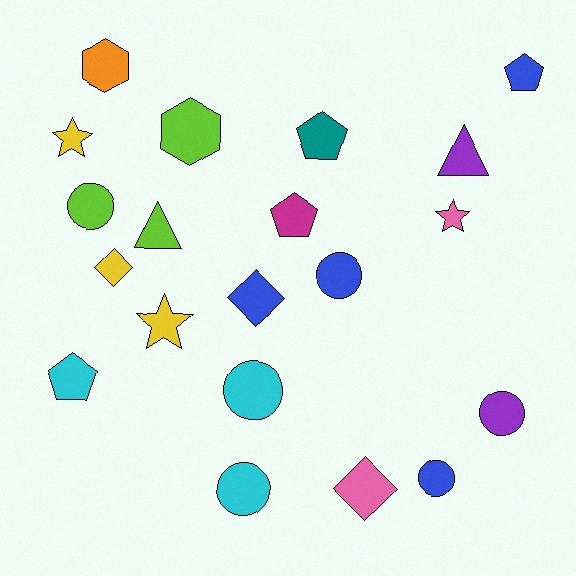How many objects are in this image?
There are 20 objects.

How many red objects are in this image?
There are no red objects.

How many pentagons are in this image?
There are 4 pentagons.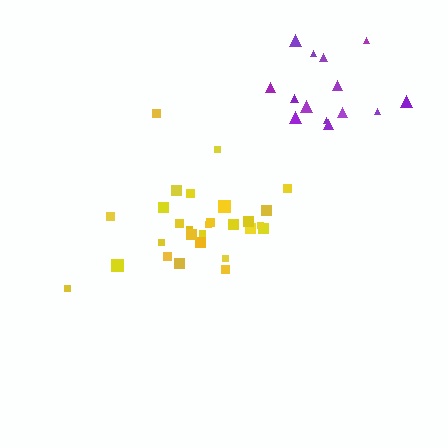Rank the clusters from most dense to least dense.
yellow, purple.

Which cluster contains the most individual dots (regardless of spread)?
Yellow (28).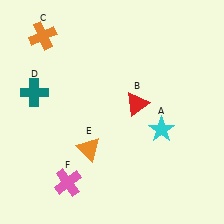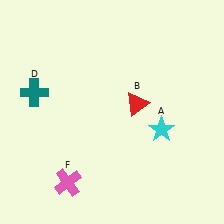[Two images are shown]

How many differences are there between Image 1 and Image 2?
There are 2 differences between the two images.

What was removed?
The orange cross (C), the orange triangle (E) were removed in Image 2.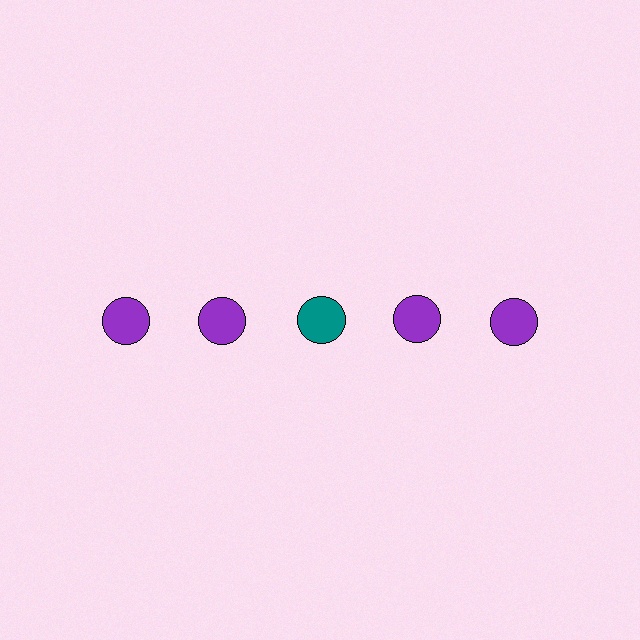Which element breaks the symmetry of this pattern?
The teal circle in the top row, center column breaks the symmetry. All other shapes are purple circles.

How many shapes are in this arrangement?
There are 5 shapes arranged in a grid pattern.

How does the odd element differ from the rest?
It has a different color: teal instead of purple.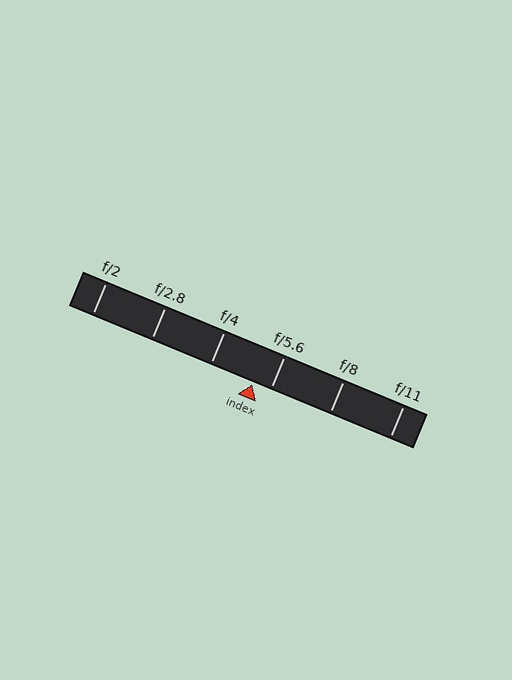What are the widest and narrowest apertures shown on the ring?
The widest aperture shown is f/2 and the narrowest is f/11.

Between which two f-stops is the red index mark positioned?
The index mark is between f/4 and f/5.6.